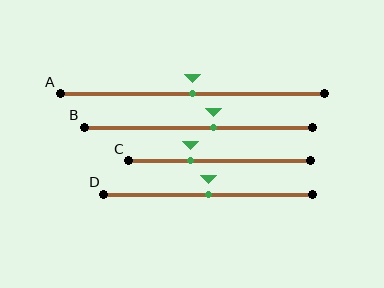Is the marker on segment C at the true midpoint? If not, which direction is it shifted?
No, the marker on segment C is shifted to the left by about 16% of the segment length.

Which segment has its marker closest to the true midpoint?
Segment A has its marker closest to the true midpoint.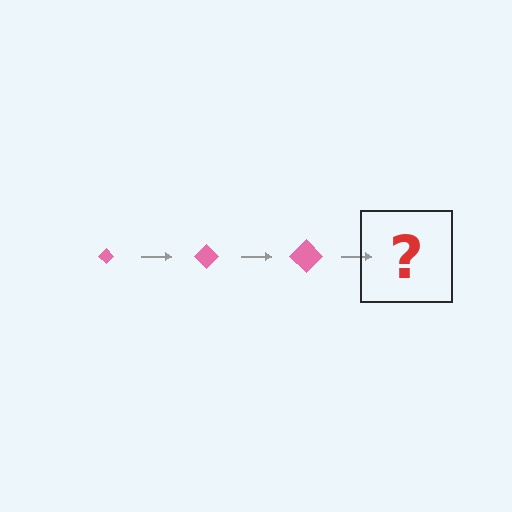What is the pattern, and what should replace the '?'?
The pattern is that the diamond gets progressively larger each step. The '?' should be a pink diamond, larger than the previous one.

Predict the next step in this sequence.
The next step is a pink diamond, larger than the previous one.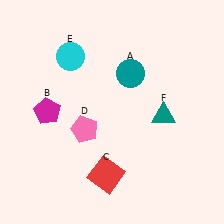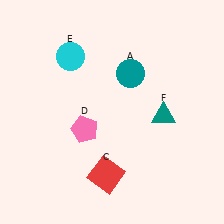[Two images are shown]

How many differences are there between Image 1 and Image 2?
There is 1 difference between the two images.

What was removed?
The magenta pentagon (B) was removed in Image 2.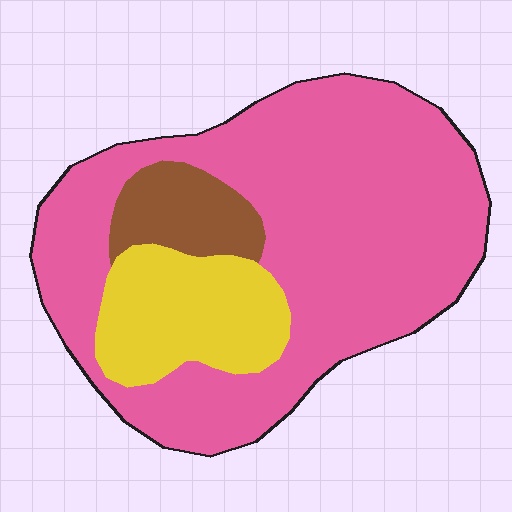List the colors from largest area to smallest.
From largest to smallest: pink, yellow, brown.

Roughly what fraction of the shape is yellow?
Yellow covers 18% of the shape.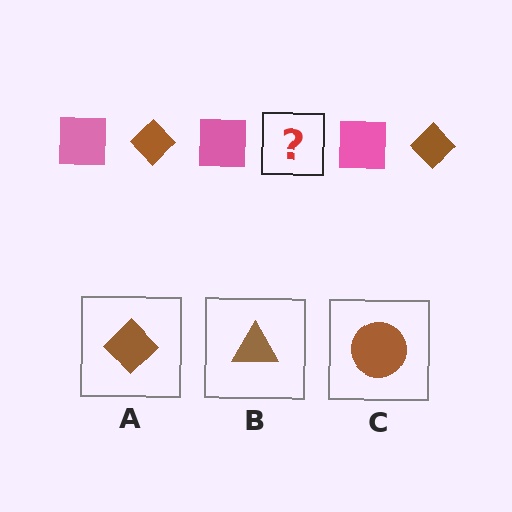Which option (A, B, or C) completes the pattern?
A.